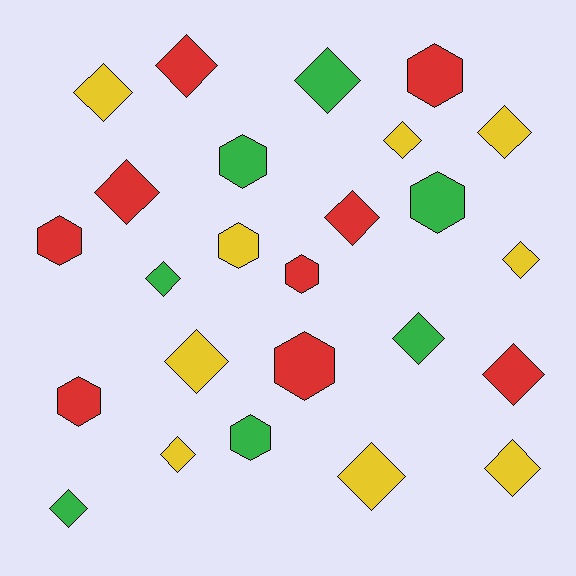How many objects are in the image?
There are 25 objects.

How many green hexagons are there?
There are 3 green hexagons.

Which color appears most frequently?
Red, with 9 objects.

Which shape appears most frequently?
Diamond, with 16 objects.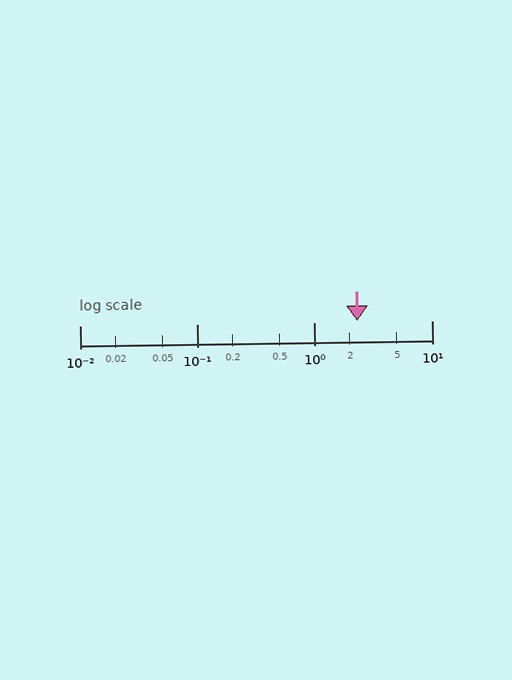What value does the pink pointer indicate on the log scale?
The pointer indicates approximately 2.3.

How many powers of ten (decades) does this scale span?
The scale spans 3 decades, from 0.01 to 10.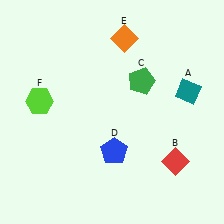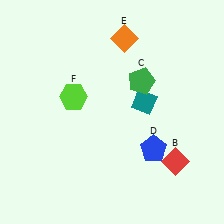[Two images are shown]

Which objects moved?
The objects that moved are: the teal diamond (A), the blue pentagon (D), the lime hexagon (F).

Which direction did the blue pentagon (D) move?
The blue pentagon (D) moved right.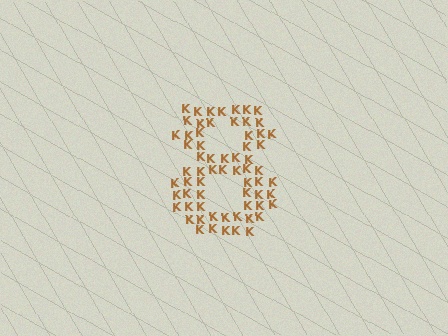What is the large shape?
The large shape is the digit 8.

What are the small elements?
The small elements are letter K's.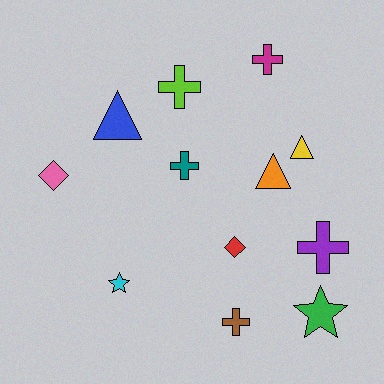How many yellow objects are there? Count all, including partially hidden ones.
There is 1 yellow object.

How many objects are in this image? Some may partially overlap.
There are 12 objects.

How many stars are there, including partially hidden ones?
There are 2 stars.